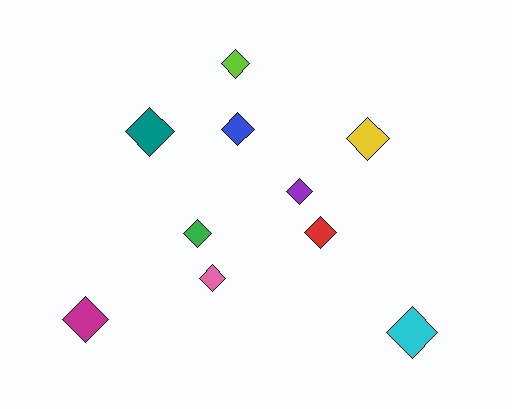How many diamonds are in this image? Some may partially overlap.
There are 10 diamonds.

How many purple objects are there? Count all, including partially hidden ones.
There is 1 purple object.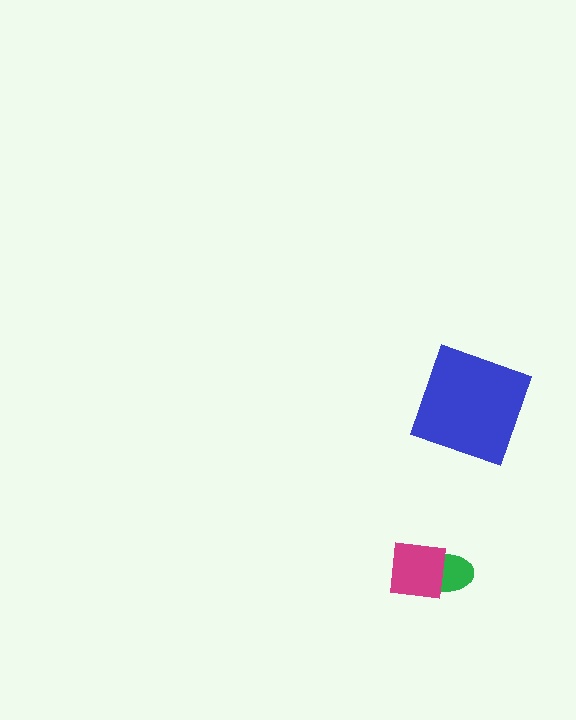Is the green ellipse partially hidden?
Yes, it is partially covered by another shape.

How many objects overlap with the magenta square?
1 object overlaps with the magenta square.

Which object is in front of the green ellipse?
The magenta square is in front of the green ellipse.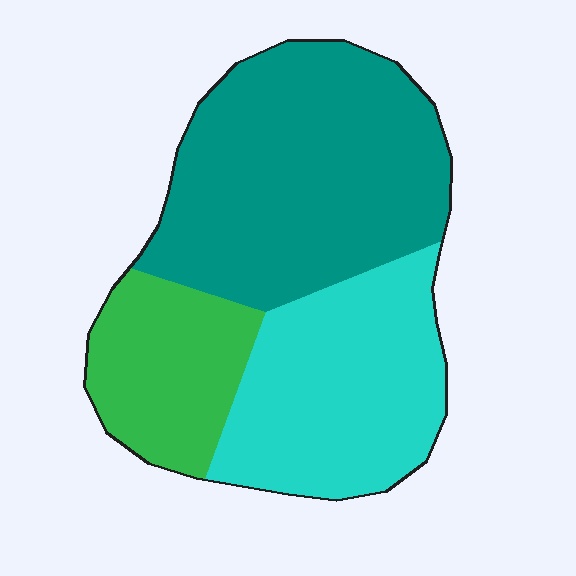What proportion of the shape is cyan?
Cyan takes up about one third (1/3) of the shape.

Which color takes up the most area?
Teal, at roughly 45%.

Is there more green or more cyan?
Cyan.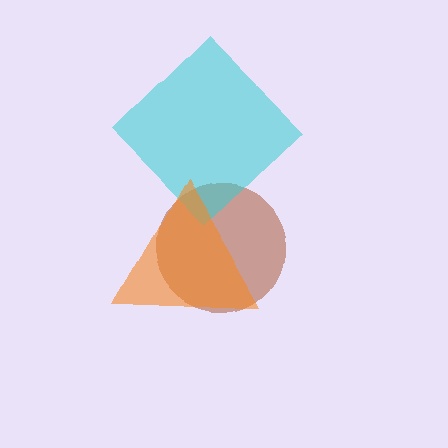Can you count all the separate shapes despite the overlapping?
Yes, there are 3 separate shapes.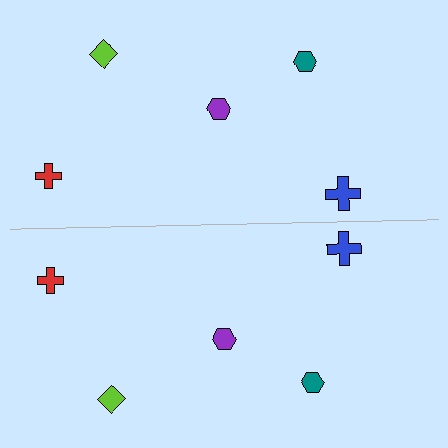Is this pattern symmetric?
Yes, this pattern has bilateral (reflection) symmetry.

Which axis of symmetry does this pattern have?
The pattern has a horizontal axis of symmetry running through the center of the image.